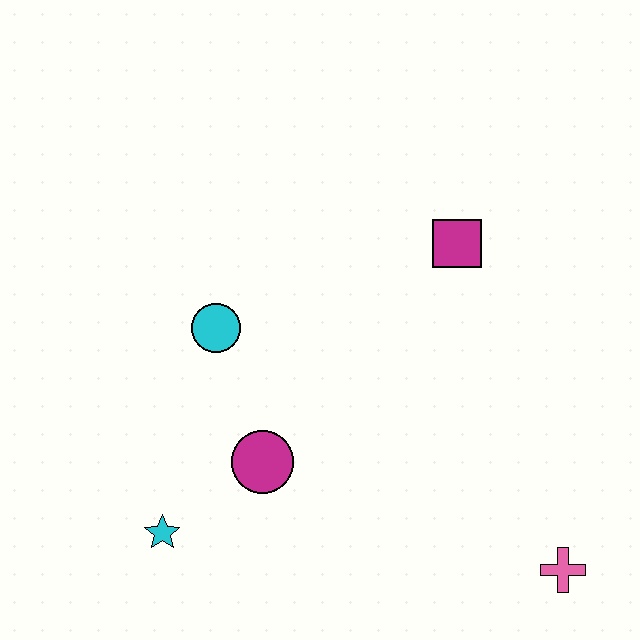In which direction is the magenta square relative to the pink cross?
The magenta square is above the pink cross.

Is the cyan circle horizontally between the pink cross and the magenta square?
No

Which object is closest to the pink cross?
The magenta circle is closest to the pink cross.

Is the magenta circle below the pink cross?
No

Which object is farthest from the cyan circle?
The pink cross is farthest from the cyan circle.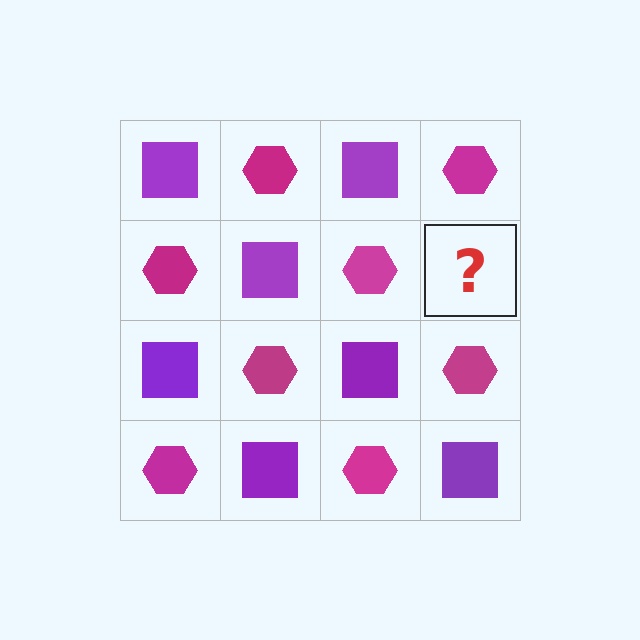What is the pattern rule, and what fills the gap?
The rule is that it alternates purple square and magenta hexagon in a checkerboard pattern. The gap should be filled with a purple square.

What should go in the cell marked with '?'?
The missing cell should contain a purple square.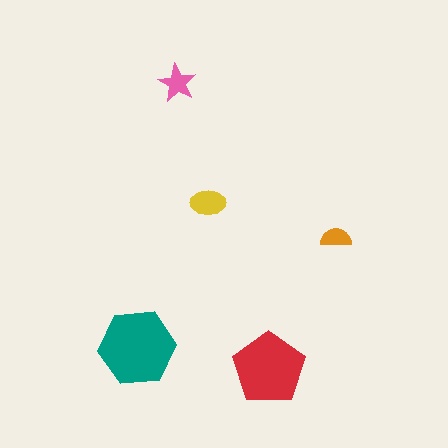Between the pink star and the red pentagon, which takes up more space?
The red pentagon.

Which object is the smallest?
The orange semicircle.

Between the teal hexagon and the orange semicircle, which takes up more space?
The teal hexagon.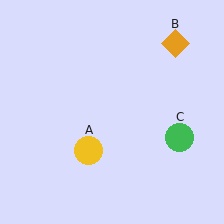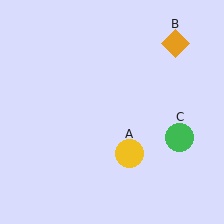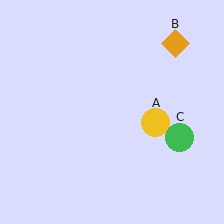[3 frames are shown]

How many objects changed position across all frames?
1 object changed position: yellow circle (object A).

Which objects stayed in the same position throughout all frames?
Orange diamond (object B) and green circle (object C) remained stationary.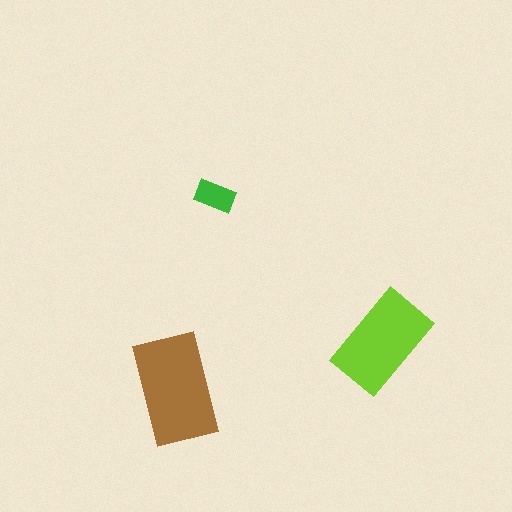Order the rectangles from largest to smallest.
the brown one, the lime one, the green one.